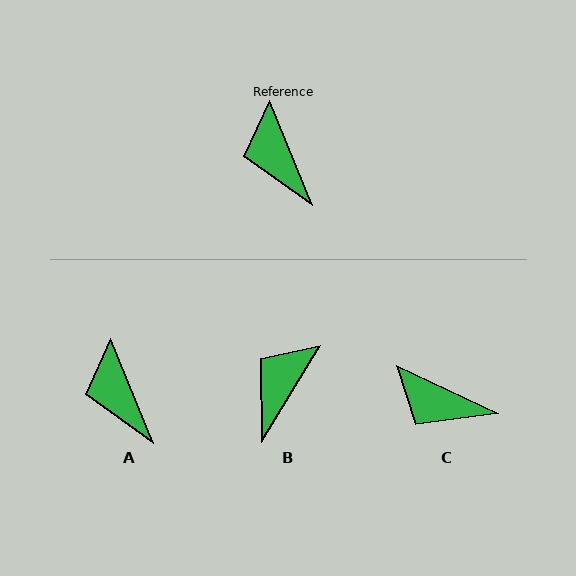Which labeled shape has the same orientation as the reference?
A.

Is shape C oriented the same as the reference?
No, it is off by about 43 degrees.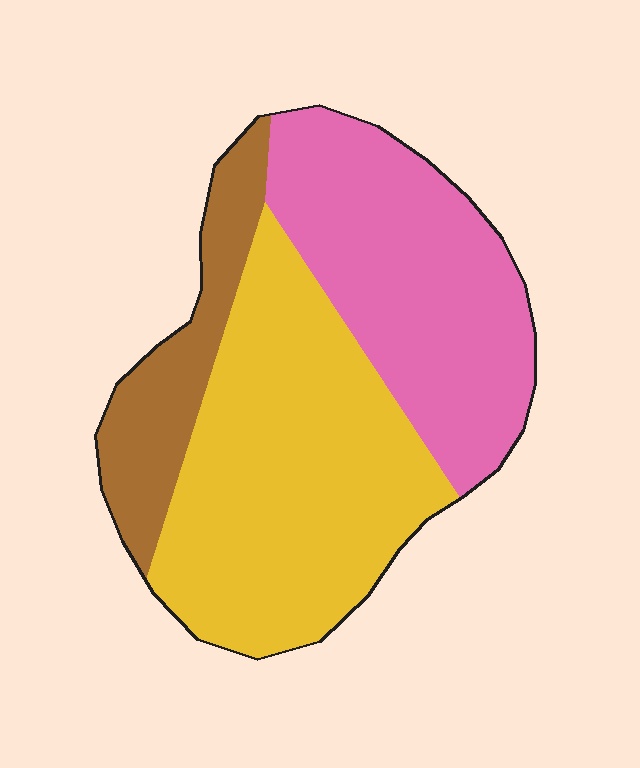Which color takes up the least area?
Brown, at roughly 15%.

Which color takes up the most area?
Yellow, at roughly 45%.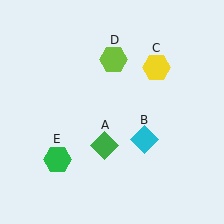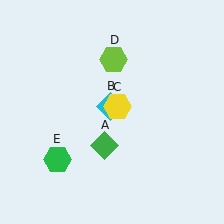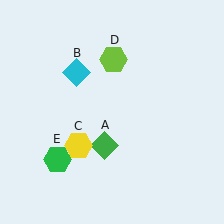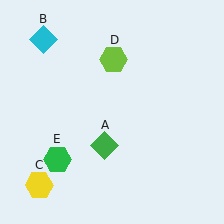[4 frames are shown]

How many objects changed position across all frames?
2 objects changed position: cyan diamond (object B), yellow hexagon (object C).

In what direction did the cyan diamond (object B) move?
The cyan diamond (object B) moved up and to the left.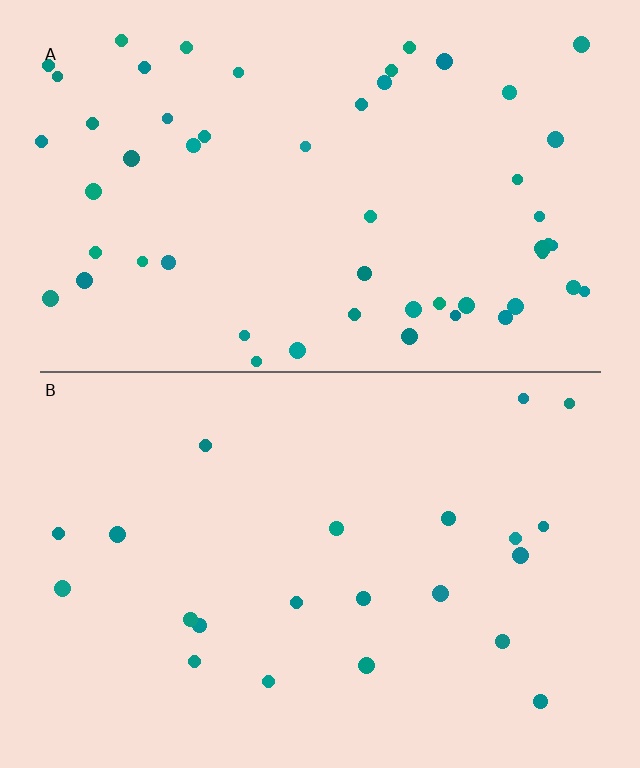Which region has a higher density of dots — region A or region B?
A (the top).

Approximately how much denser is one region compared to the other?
Approximately 2.5× — region A over region B.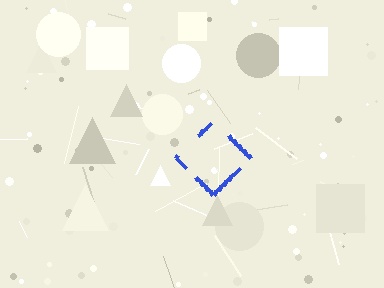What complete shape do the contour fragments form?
The contour fragments form a diamond.